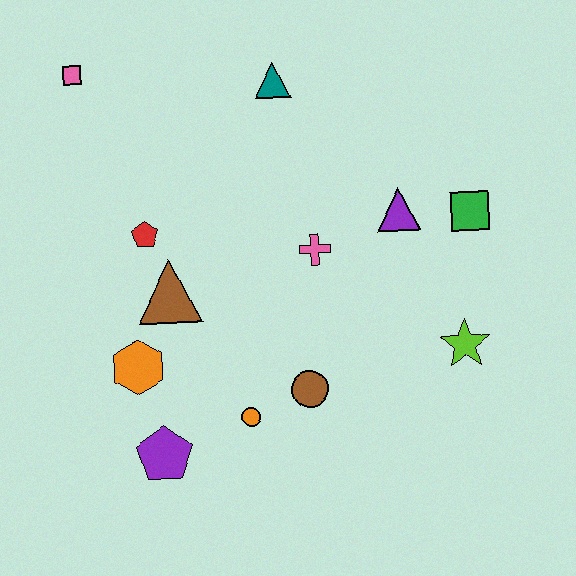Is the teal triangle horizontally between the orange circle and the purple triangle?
Yes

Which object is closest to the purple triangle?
The green square is closest to the purple triangle.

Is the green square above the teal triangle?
No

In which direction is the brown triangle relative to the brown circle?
The brown triangle is to the left of the brown circle.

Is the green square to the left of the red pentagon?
No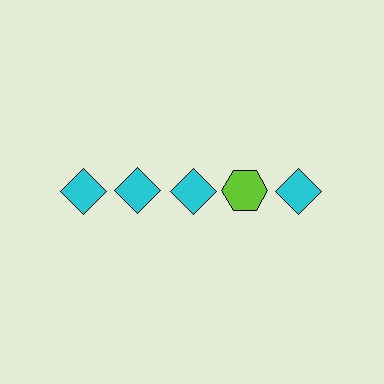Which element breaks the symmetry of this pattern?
The lime hexagon in the top row, second from right column breaks the symmetry. All other shapes are cyan diamonds.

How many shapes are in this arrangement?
There are 5 shapes arranged in a grid pattern.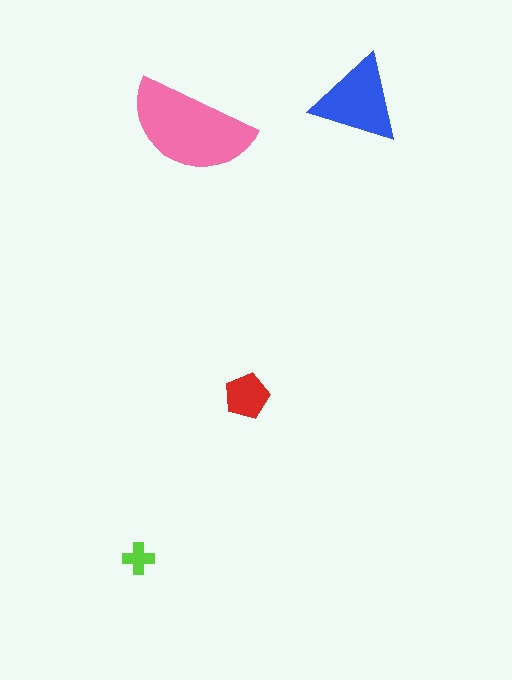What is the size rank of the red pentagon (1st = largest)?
3rd.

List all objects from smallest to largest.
The lime cross, the red pentagon, the blue triangle, the pink semicircle.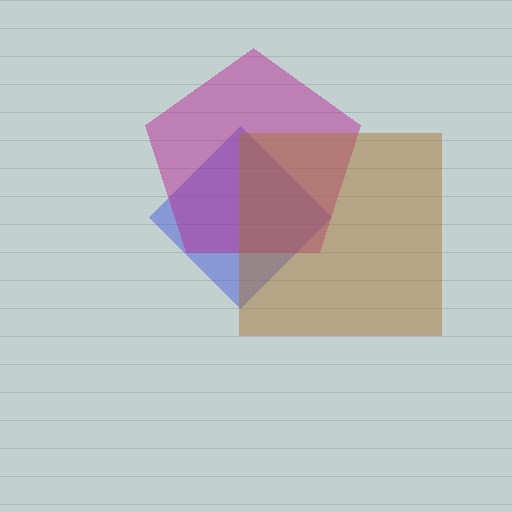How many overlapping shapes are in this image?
There are 3 overlapping shapes in the image.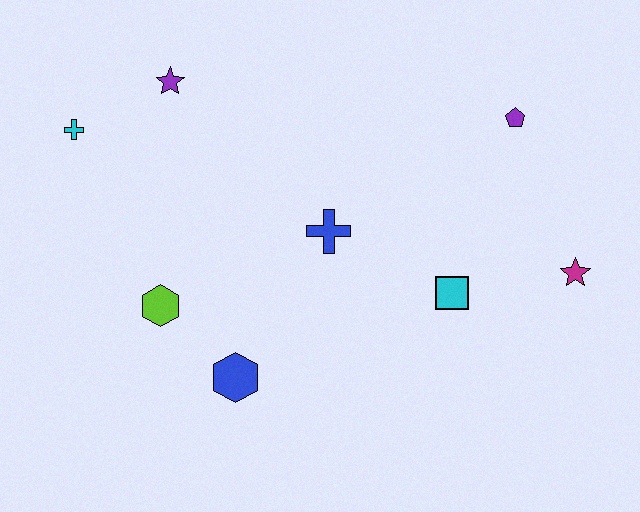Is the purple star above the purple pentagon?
Yes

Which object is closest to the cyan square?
The magenta star is closest to the cyan square.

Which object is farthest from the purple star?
The magenta star is farthest from the purple star.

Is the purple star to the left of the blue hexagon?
Yes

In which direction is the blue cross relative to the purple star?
The blue cross is to the right of the purple star.